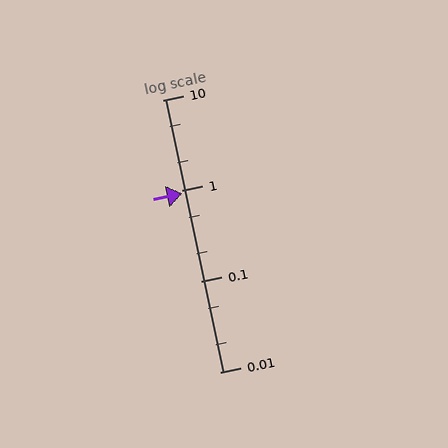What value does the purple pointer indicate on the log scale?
The pointer indicates approximately 0.94.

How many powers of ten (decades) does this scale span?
The scale spans 3 decades, from 0.01 to 10.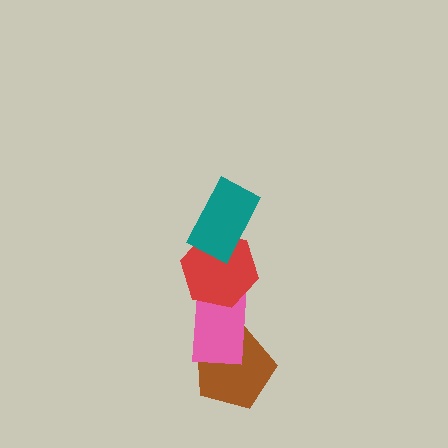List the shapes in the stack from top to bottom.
From top to bottom: the teal rectangle, the red hexagon, the pink rectangle, the brown pentagon.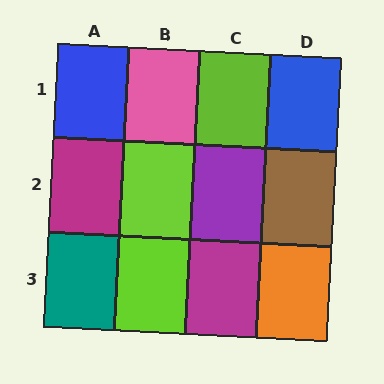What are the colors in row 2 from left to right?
Magenta, lime, purple, brown.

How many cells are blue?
2 cells are blue.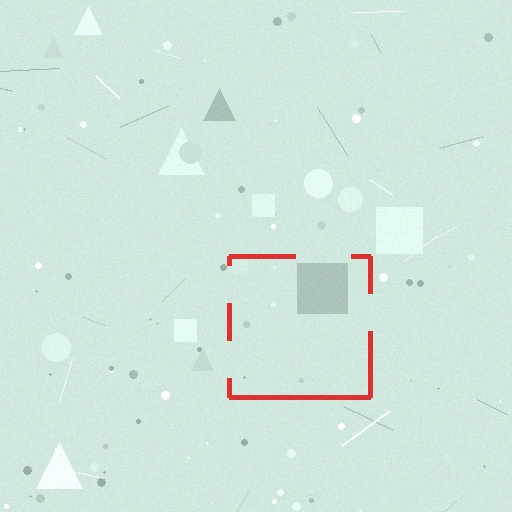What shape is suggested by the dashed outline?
The dashed outline suggests a square.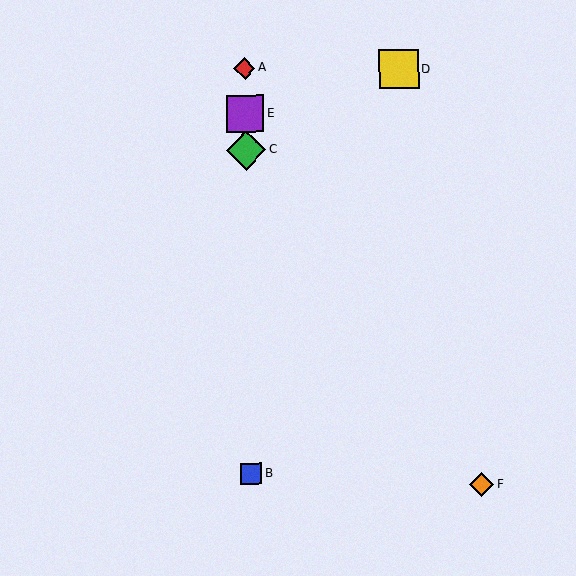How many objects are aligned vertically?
4 objects (A, B, C, E) are aligned vertically.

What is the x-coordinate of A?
Object A is at x≈245.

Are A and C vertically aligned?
Yes, both are at x≈245.